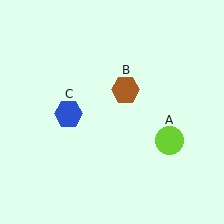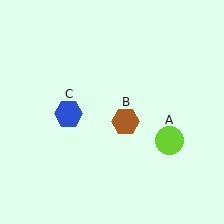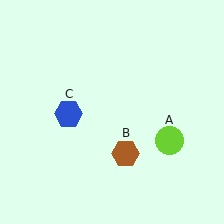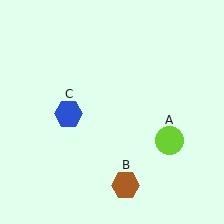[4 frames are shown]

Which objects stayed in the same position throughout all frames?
Lime circle (object A) and blue hexagon (object C) remained stationary.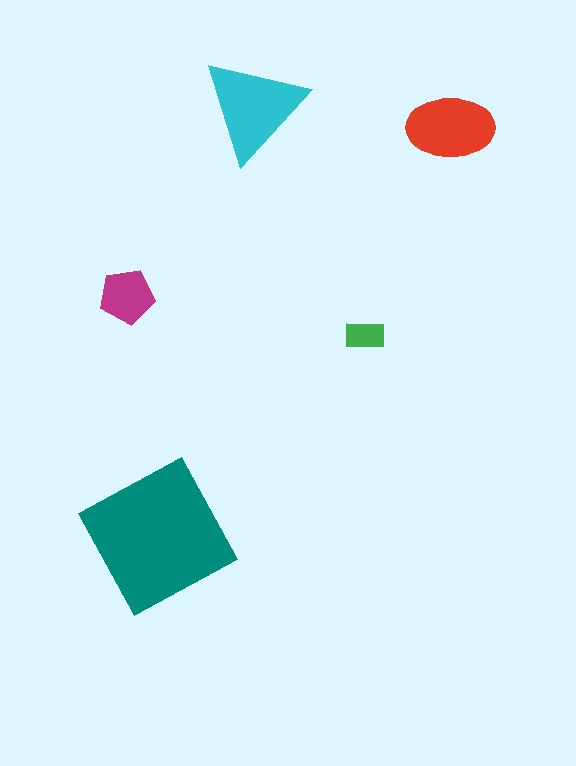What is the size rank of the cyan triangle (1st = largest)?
2nd.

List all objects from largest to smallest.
The teal square, the cyan triangle, the red ellipse, the magenta pentagon, the green rectangle.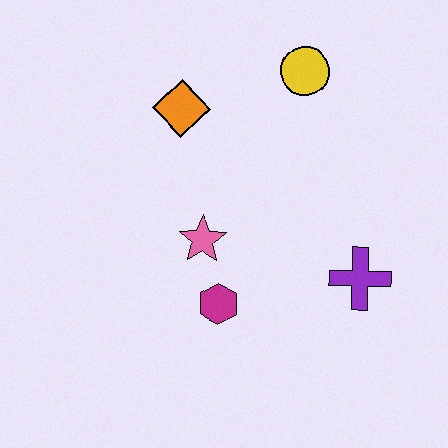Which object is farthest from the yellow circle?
The magenta hexagon is farthest from the yellow circle.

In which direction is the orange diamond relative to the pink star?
The orange diamond is above the pink star.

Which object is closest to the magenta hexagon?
The pink star is closest to the magenta hexagon.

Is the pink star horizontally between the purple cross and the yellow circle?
No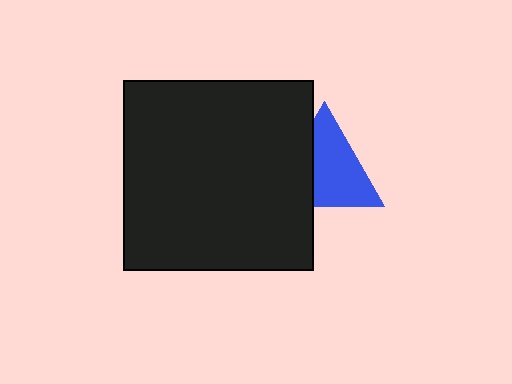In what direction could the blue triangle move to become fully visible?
The blue triangle could move right. That would shift it out from behind the black square entirely.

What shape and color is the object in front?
The object in front is a black square.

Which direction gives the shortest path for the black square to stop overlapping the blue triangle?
Moving left gives the shortest separation.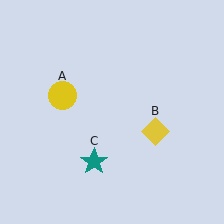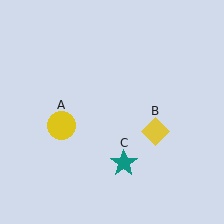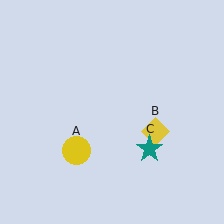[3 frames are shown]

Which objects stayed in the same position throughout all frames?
Yellow diamond (object B) remained stationary.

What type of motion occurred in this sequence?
The yellow circle (object A), teal star (object C) rotated counterclockwise around the center of the scene.